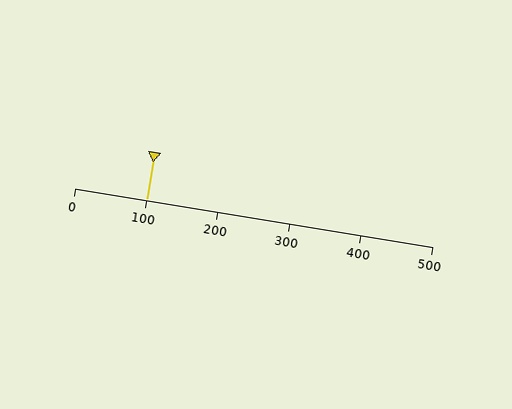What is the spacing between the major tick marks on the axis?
The major ticks are spaced 100 apart.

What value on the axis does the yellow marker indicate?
The marker indicates approximately 100.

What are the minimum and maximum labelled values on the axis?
The axis runs from 0 to 500.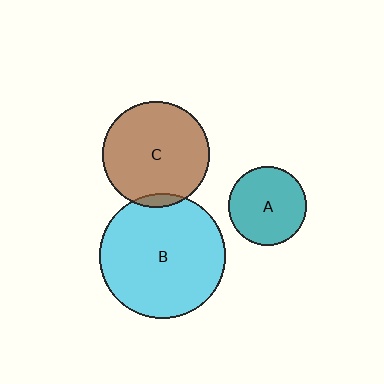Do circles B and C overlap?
Yes.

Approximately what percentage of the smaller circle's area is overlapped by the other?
Approximately 5%.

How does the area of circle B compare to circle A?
Approximately 2.6 times.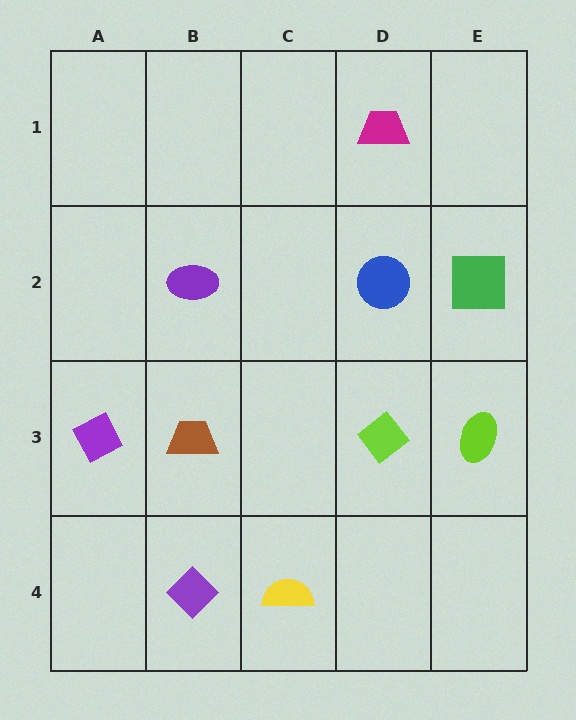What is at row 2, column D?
A blue circle.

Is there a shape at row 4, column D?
No, that cell is empty.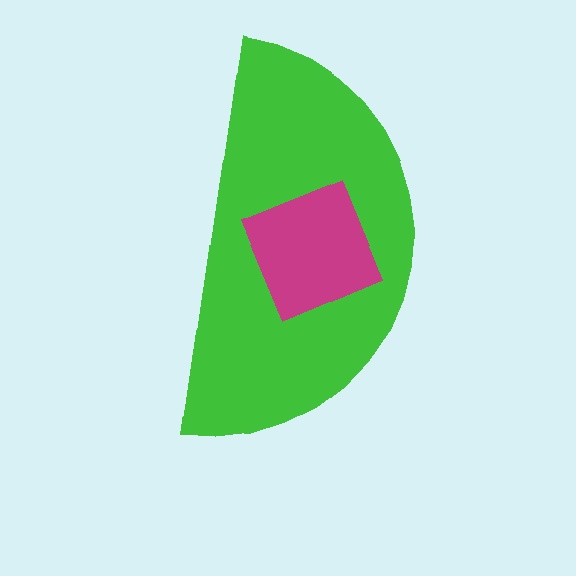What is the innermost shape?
The magenta diamond.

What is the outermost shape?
The green semicircle.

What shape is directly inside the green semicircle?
The magenta diamond.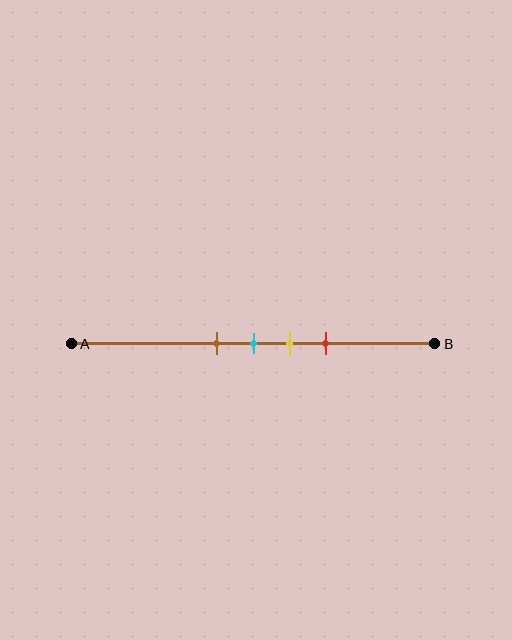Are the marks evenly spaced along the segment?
Yes, the marks are approximately evenly spaced.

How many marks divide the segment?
There are 4 marks dividing the segment.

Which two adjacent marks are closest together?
The brown and cyan marks are the closest adjacent pair.